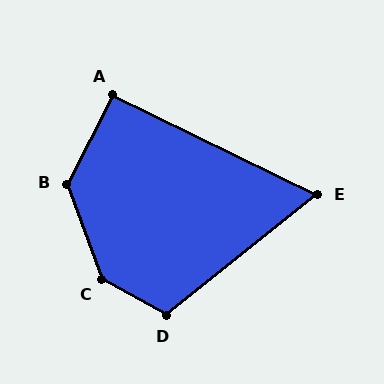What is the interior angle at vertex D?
Approximately 113 degrees (obtuse).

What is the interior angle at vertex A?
Approximately 91 degrees (approximately right).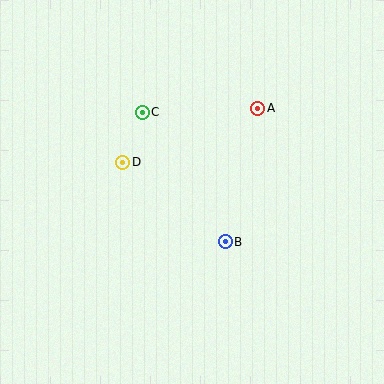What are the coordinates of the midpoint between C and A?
The midpoint between C and A is at (200, 110).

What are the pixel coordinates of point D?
Point D is at (123, 162).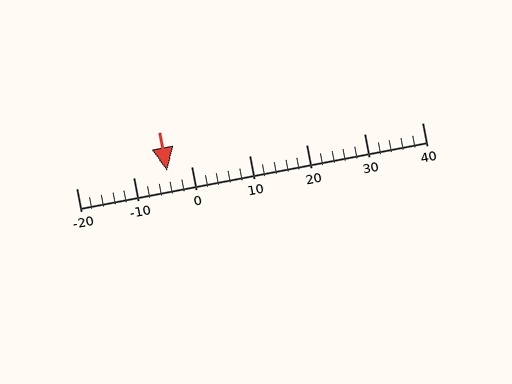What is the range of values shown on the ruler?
The ruler shows values from -20 to 40.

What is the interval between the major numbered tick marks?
The major tick marks are spaced 10 units apart.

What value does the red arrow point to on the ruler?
The red arrow points to approximately -4.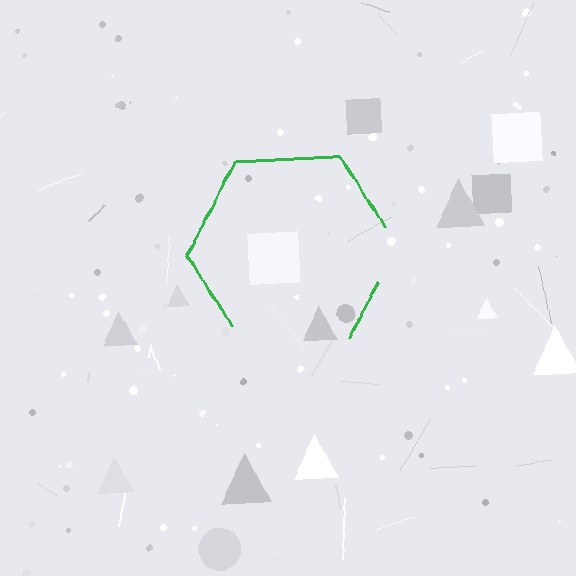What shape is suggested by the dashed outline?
The dashed outline suggests a hexagon.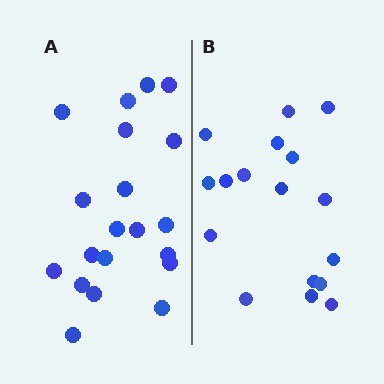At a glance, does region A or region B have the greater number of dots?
Region A (the left region) has more dots.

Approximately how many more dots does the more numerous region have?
Region A has just a few more — roughly 2 or 3 more dots than region B.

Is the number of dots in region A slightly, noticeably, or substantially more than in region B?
Region A has only slightly more — the two regions are fairly close. The ratio is roughly 1.2 to 1.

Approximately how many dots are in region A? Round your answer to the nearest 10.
About 20 dots.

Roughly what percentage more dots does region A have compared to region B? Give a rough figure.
About 20% more.